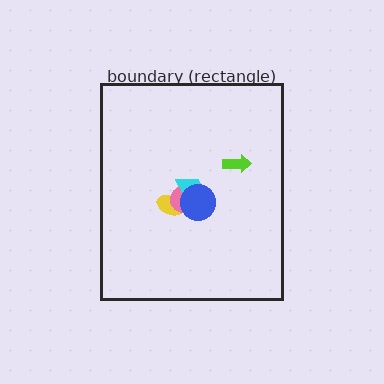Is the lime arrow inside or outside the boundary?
Inside.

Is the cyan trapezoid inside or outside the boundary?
Inside.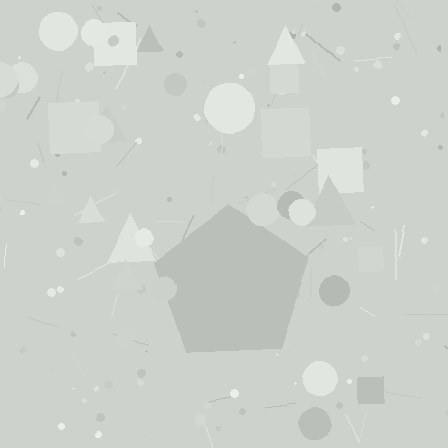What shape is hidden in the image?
A pentagon is hidden in the image.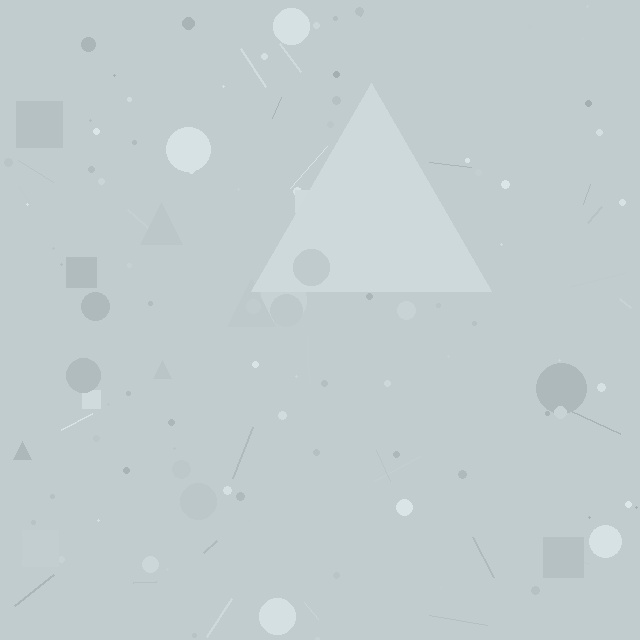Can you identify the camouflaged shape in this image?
The camouflaged shape is a triangle.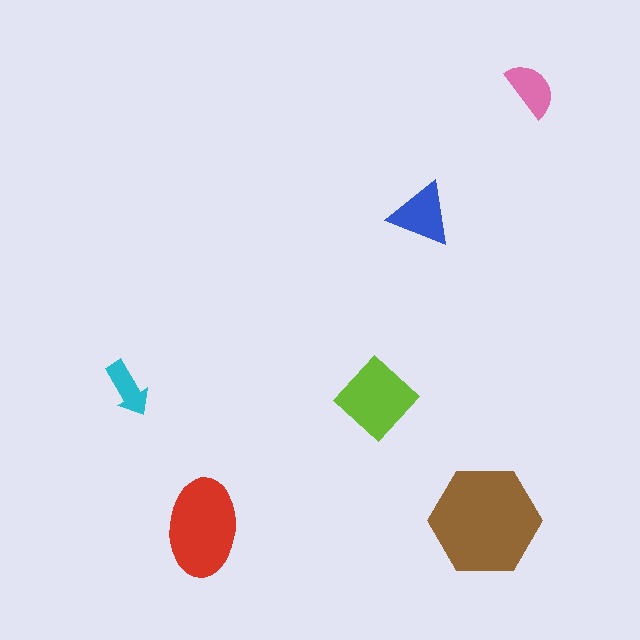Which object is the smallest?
The cyan arrow.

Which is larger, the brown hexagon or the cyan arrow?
The brown hexagon.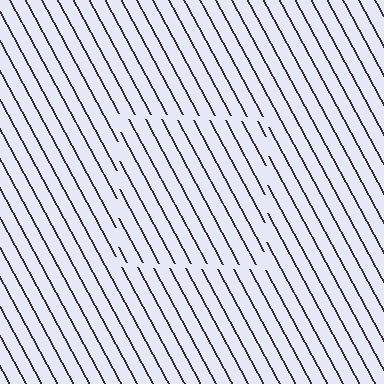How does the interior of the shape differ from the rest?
The interior of the shape contains the same grating, shifted by half a period — the contour is defined by the phase discontinuity where line-ends from the inner and outer gratings abut.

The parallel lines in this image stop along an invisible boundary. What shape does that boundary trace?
An illusory square. The interior of the shape contains the same grating, shifted by half a period — the contour is defined by the phase discontinuity where line-ends from the inner and outer gratings abut.